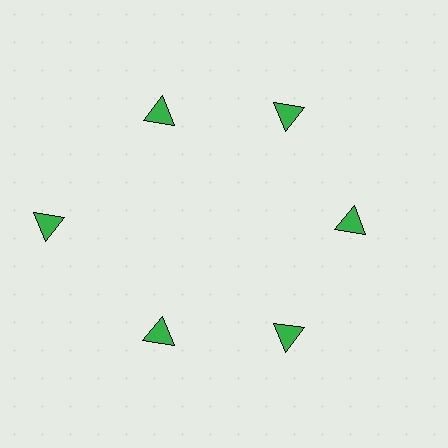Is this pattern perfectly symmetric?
No. The 6 green triangles are arranged in a ring, but one element near the 9 o'clock position is pushed outward from the center, breaking the 6-fold rotational symmetry.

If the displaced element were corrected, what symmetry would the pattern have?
It would have 6-fold rotational symmetry — the pattern would map onto itself every 60 degrees.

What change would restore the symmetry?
The symmetry would be restored by moving it inward, back onto the ring so that all 6 triangles sit at equal angles and equal distance from the center.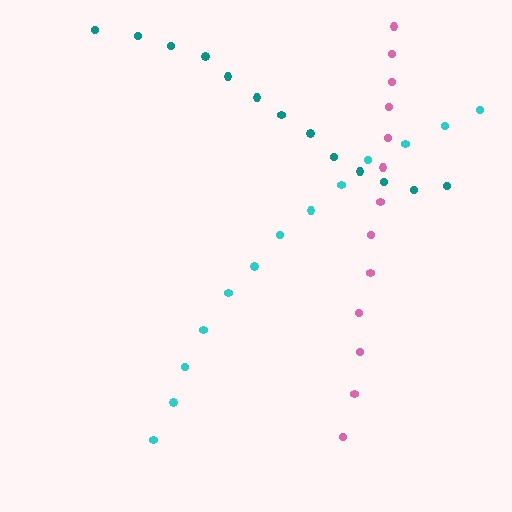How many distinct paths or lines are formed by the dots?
There are 3 distinct paths.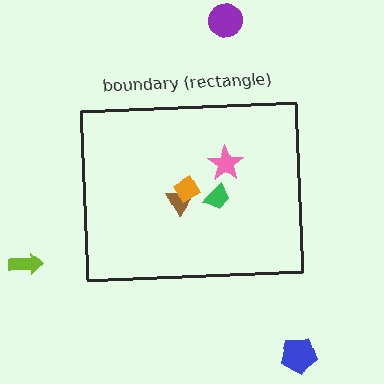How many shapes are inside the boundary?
4 inside, 3 outside.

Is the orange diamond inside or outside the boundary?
Inside.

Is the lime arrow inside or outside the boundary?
Outside.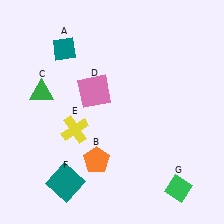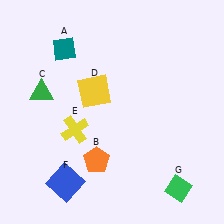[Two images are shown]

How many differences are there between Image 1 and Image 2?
There are 2 differences between the two images.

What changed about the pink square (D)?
In Image 1, D is pink. In Image 2, it changed to yellow.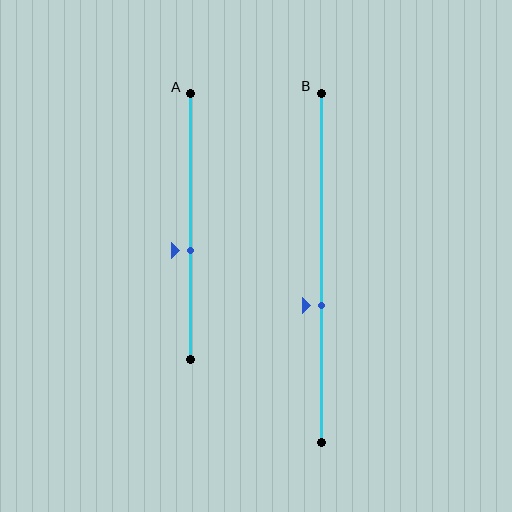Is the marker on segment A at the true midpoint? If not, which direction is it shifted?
No, the marker on segment A is shifted downward by about 9% of the segment length.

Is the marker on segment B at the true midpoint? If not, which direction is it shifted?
No, the marker on segment B is shifted downward by about 11% of the segment length.